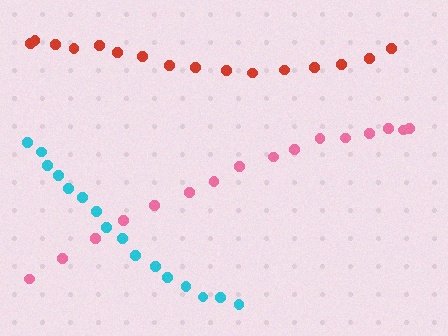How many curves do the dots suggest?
There are 3 distinct paths.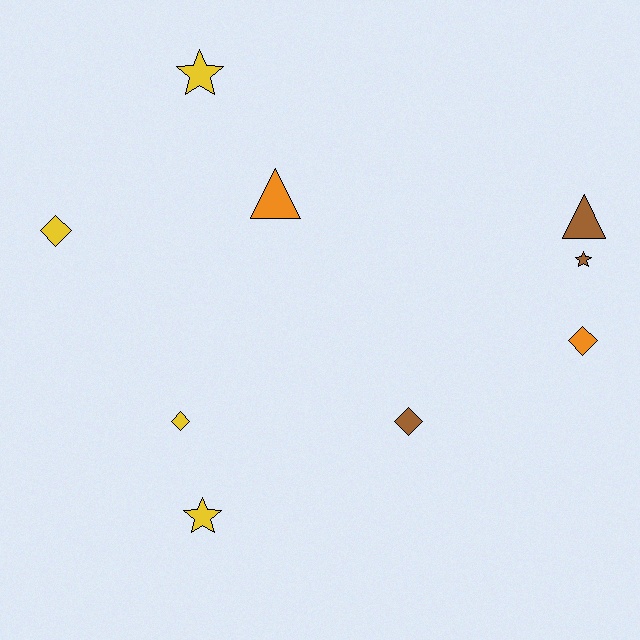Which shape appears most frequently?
Diamond, with 4 objects.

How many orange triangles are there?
There is 1 orange triangle.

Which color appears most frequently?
Yellow, with 4 objects.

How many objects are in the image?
There are 9 objects.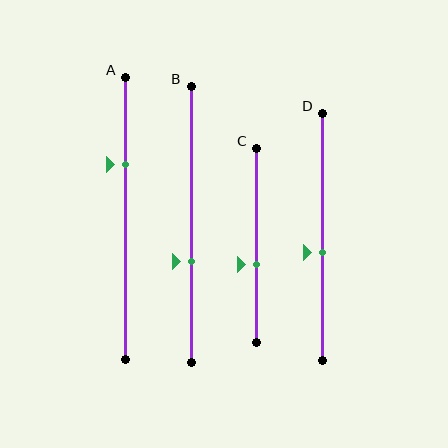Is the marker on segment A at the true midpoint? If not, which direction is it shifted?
No, the marker on segment A is shifted upward by about 19% of the segment length.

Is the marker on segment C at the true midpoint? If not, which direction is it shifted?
No, the marker on segment C is shifted downward by about 10% of the segment length.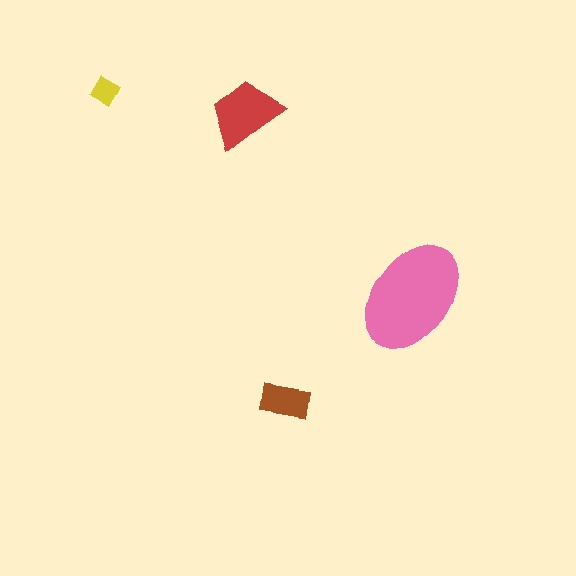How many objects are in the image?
There are 4 objects in the image.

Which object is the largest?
The pink ellipse.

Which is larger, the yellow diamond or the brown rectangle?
The brown rectangle.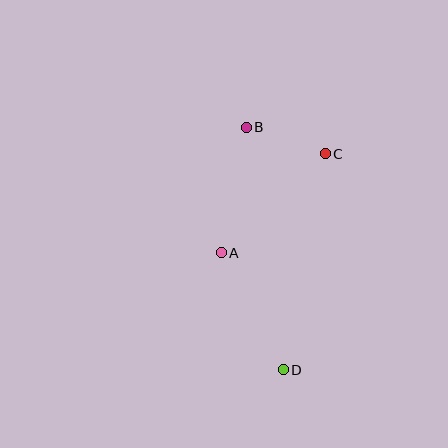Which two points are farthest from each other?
Points B and D are farthest from each other.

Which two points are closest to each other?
Points B and C are closest to each other.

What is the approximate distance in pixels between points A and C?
The distance between A and C is approximately 143 pixels.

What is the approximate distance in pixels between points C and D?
The distance between C and D is approximately 220 pixels.